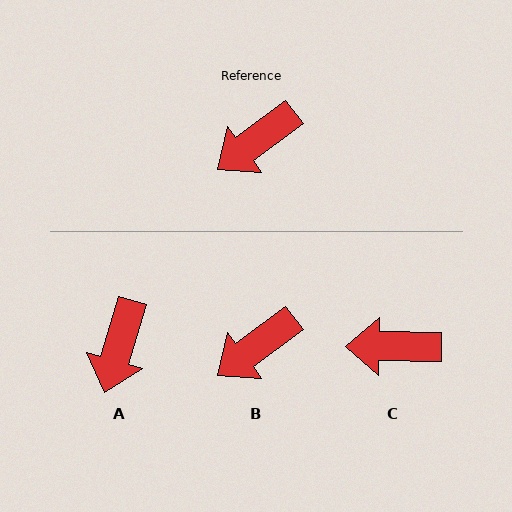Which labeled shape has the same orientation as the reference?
B.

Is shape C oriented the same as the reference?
No, it is off by about 38 degrees.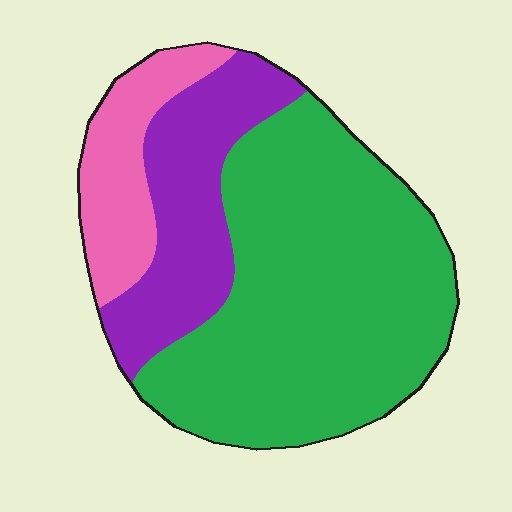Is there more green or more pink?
Green.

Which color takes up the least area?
Pink, at roughly 15%.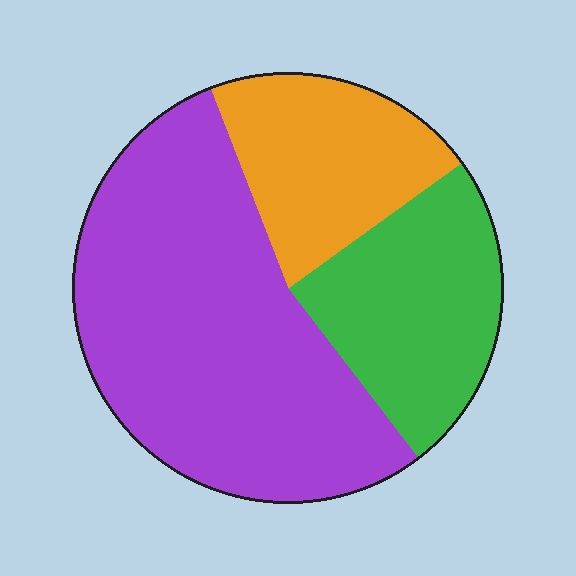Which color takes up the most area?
Purple, at roughly 55%.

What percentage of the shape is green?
Green takes up about one quarter (1/4) of the shape.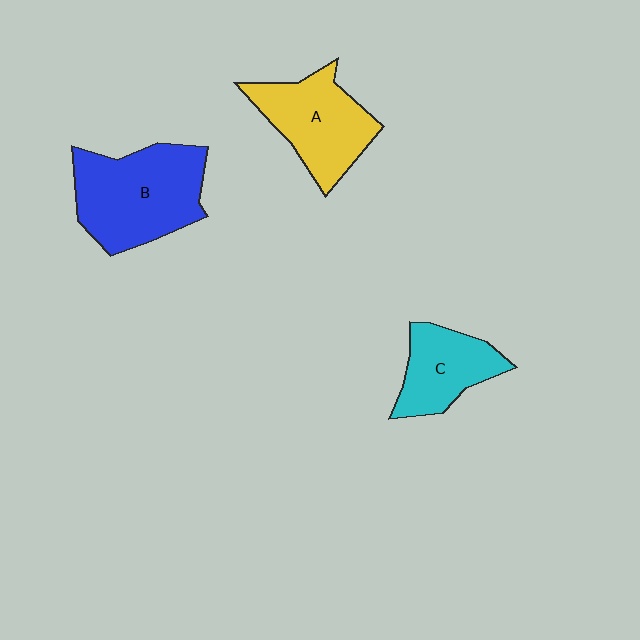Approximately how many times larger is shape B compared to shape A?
Approximately 1.3 times.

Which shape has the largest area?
Shape B (blue).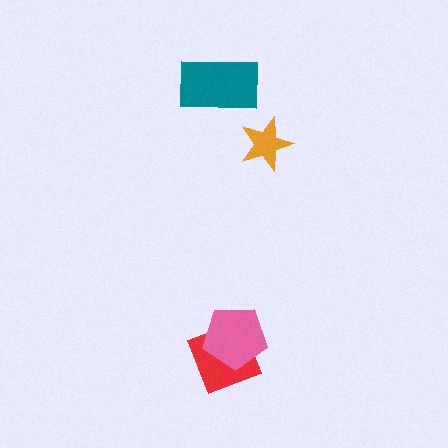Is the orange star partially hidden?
No, no other shape covers it.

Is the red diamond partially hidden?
Yes, it is partially covered by another shape.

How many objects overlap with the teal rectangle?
0 objects overlap with the teal rectangle.